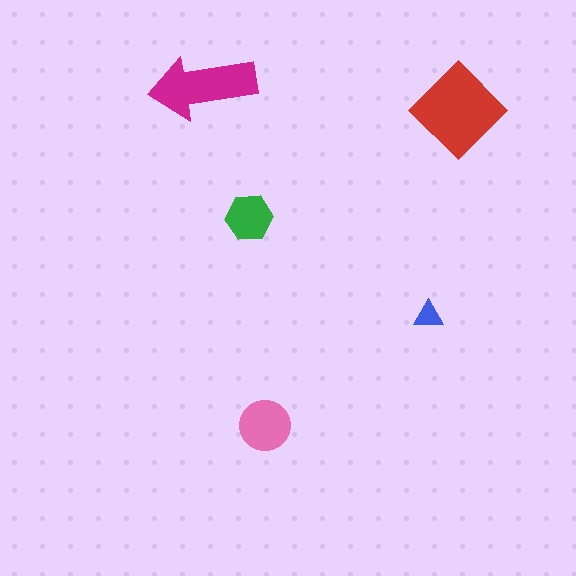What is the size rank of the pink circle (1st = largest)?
3rd.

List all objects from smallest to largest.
The blue triangle, the green hexagon, the pink circle, the magenta arrow, the red diamond.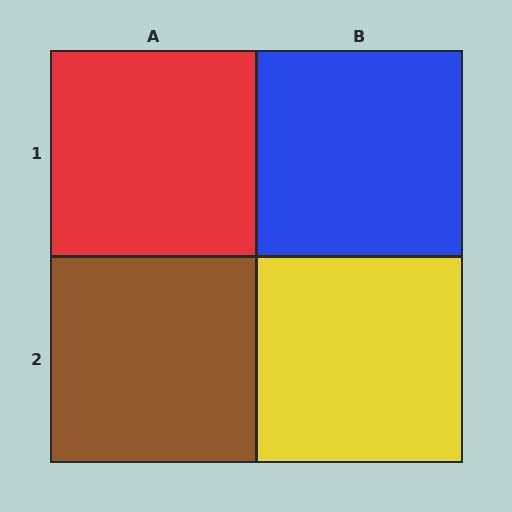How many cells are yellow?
1 cell is yellow.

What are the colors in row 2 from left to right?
Brown, yellow.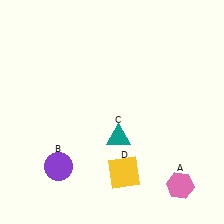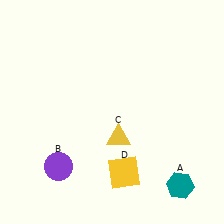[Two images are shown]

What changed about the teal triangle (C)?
In Image 1, C is teal. In Image 2, it changed to yellow.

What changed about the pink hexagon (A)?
In Image 1, A is pink. In Image 2, it changed to teal.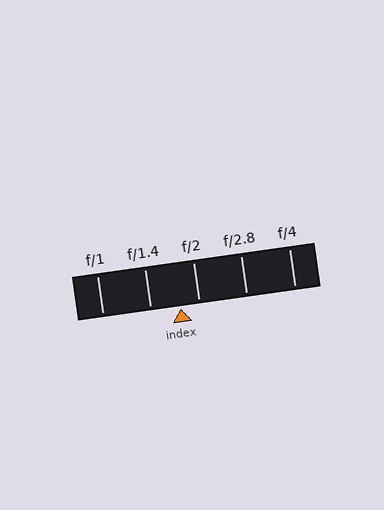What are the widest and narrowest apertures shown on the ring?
The widest aperture shown is f/1 and the narrowest is f/4.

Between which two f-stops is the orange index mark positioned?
The index mark is between f/1.4 and f/2.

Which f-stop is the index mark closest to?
The index mark is closest to f/2.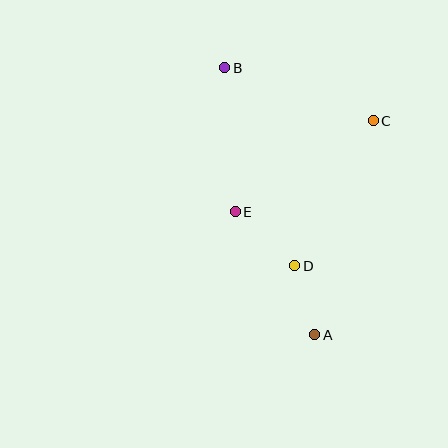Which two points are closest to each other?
Points A and D are closest to each other.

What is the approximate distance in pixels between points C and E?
The distance between C and E is approximately 165 pixels.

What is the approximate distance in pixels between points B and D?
The distance between B and D is approximately 210 pixels.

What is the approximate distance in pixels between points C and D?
The distance between C and D is approximately 164 pixels.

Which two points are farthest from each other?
Points A and B are farthest from each other.